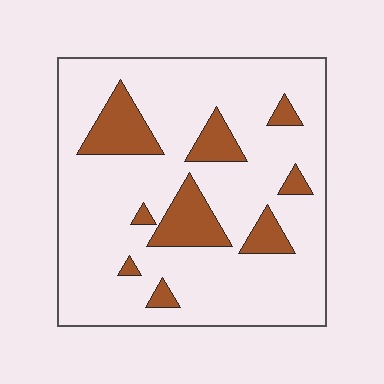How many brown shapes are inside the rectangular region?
9.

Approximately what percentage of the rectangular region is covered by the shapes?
Approximately 15%.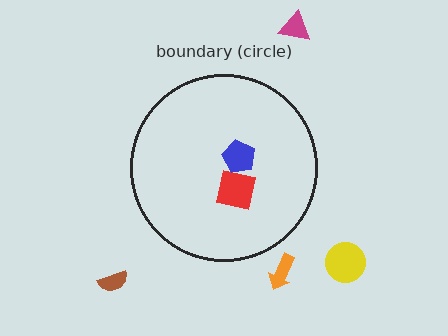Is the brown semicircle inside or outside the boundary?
Outside.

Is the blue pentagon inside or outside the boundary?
Inside.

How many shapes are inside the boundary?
2 inside, 4 outside.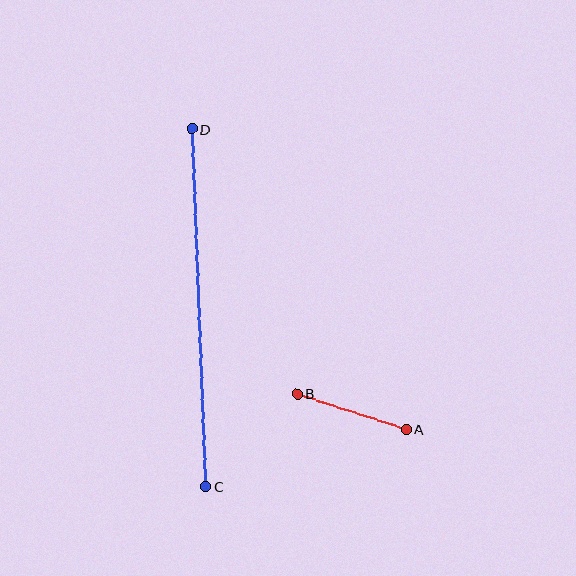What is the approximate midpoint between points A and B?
The midpoint is at approximately (352, 412) pixels.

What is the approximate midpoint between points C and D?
The midpoint is at approximately (199, 308) pixels.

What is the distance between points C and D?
The distance is approximately 358 pixels.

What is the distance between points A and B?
The distance is approximately 115 pixels.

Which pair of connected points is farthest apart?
Points C and D are farthest apart.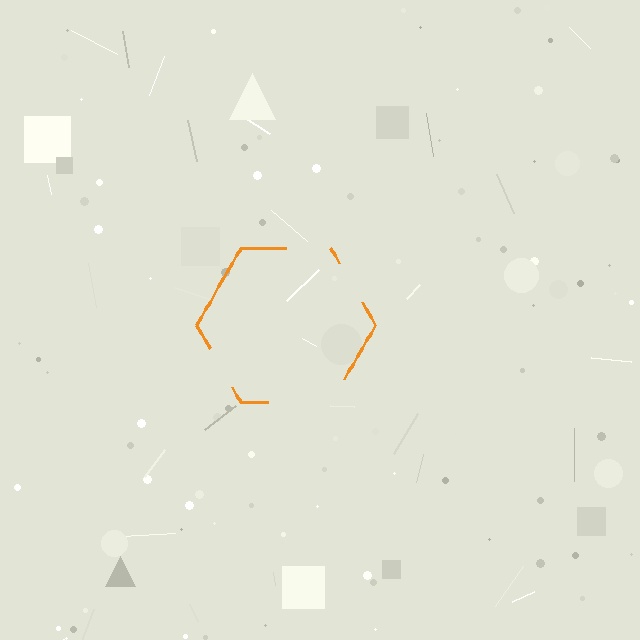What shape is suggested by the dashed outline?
The dashed outline suggests a hexagon.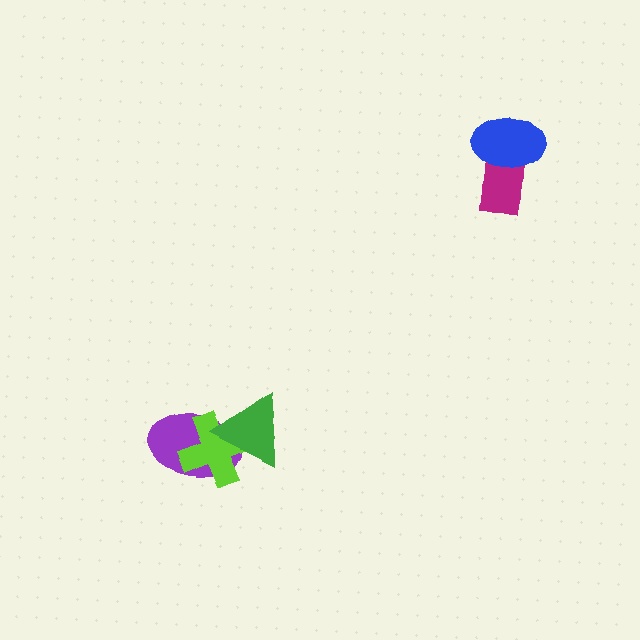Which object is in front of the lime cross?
The green triangle is in front of the lime cross.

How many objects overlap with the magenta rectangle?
1 object overlaps with the magenta rectangle.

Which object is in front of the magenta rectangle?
The blue ellipse is in front of the magenta rectangle.